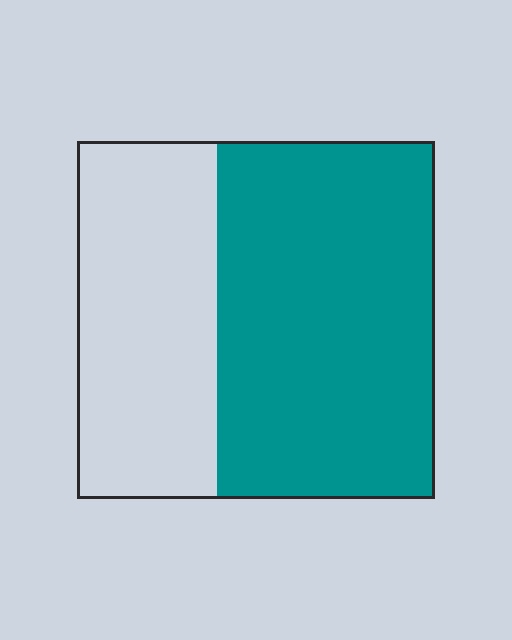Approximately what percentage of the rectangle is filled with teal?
Approximately 60%.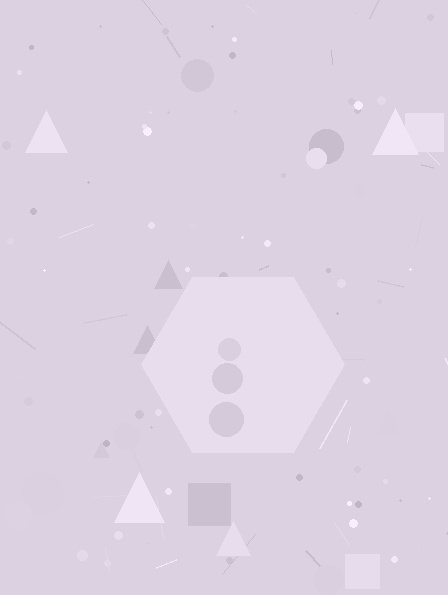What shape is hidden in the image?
A hexagon is hidden in the image.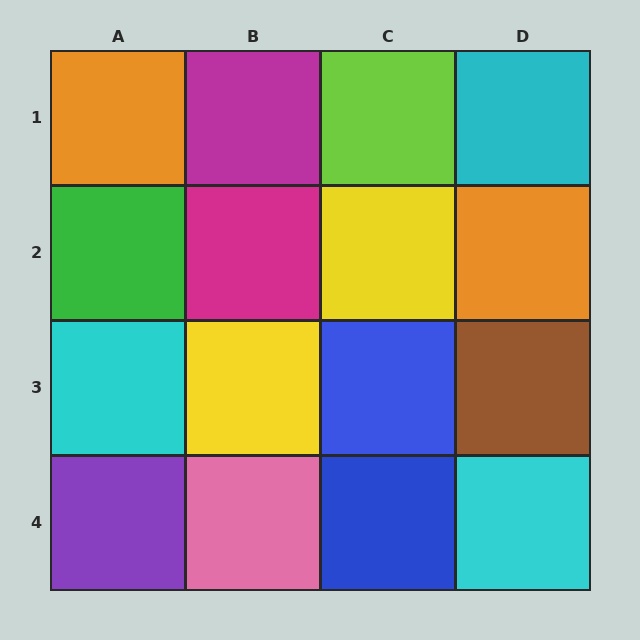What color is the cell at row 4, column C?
Blue.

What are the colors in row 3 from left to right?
Cyan, yellow, blue, brown.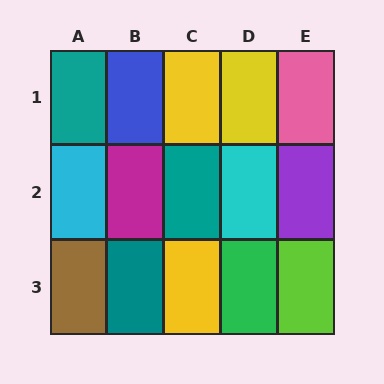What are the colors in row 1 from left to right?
Teal, blue, yellow, yellow, pink.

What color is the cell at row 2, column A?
Cyan.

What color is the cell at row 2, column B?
Magenta.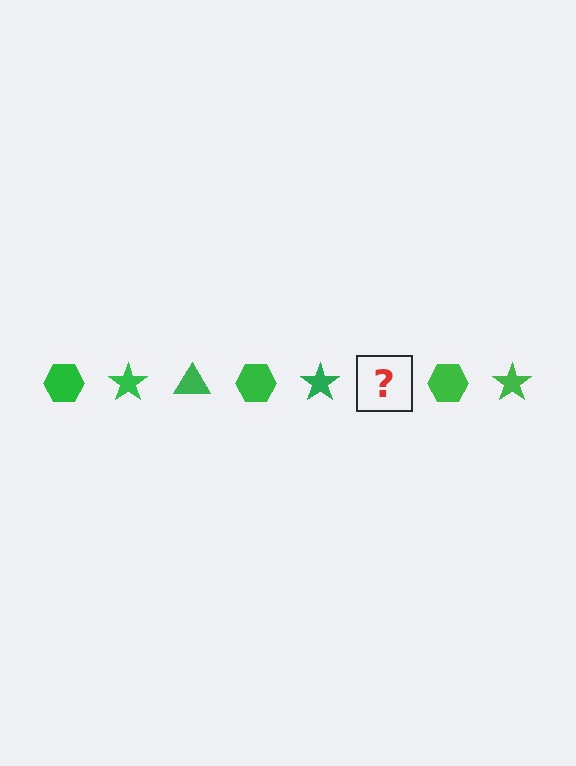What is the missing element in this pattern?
The missing element is a green triangle.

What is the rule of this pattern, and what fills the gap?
The rule is that the pattern cycles through hexagon, star, triangle shapes in green. The gap should be filled with a green triangle.